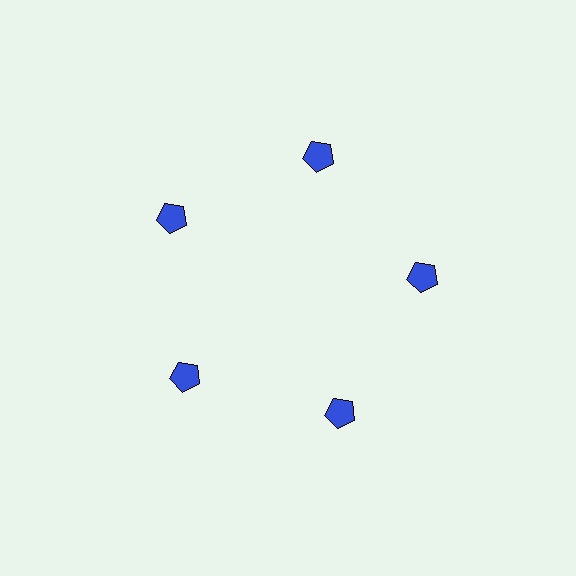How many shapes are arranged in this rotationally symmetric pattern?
There are 5 shapes, arranged in 5 groups of 1.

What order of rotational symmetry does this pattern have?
This pattern has 5-fold rotational symmetry.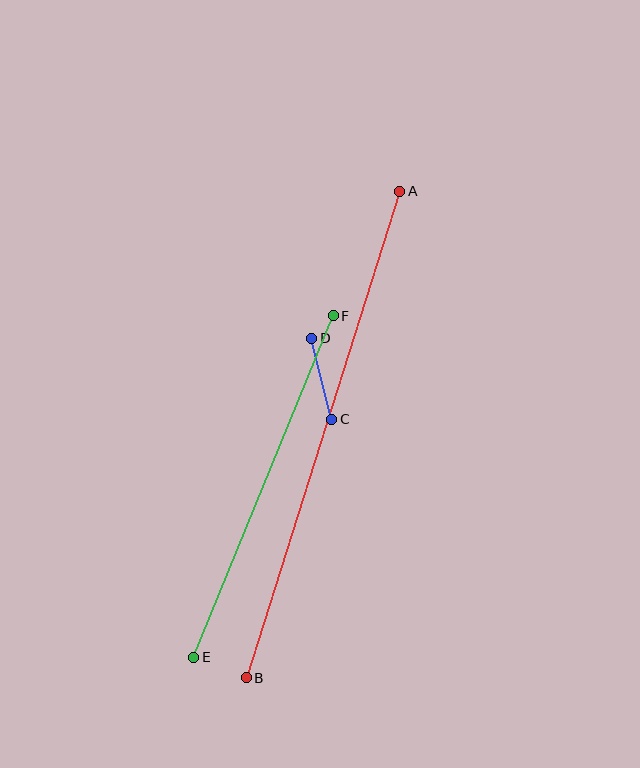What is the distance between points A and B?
The distance is approximately 511 pixels.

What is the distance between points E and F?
The distance is approximately 369 pixels.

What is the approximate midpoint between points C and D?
The midpoint is at approximately (322, 379) pixels.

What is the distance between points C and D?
The distance is approximately 83 pixels.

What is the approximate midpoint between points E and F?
The midpoint is at approximately (263, 487) pixels.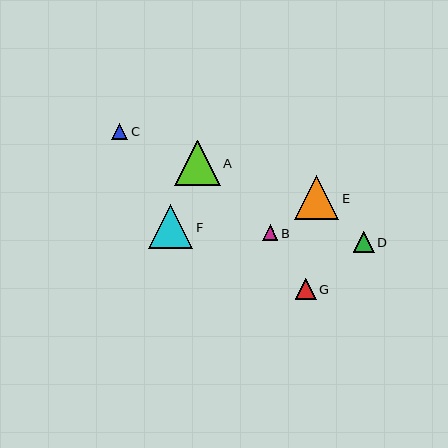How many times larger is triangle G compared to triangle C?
Triangle G is approximately 1.3 times the size of triangle C.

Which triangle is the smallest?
Triangle B is the smallest with a size of approximately 15 pixels.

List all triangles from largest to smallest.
From largest to smallest: A, E, F, G, D, C, B.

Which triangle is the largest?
Triangle A is the largest with a size of approximately 46 pixels.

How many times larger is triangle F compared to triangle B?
Triangle F is approximately 2.9 times the size of triangle B.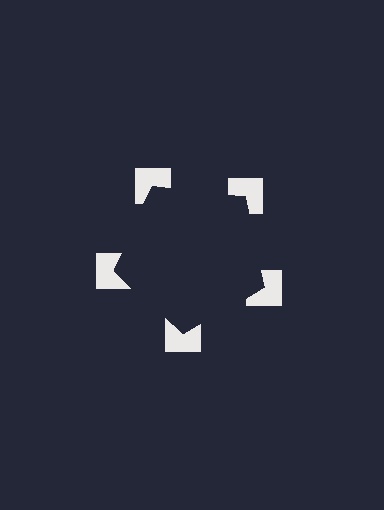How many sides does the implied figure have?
5 sides.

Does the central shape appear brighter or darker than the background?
It typically appears slightly darker than the background, even though no actual brightness change is drawn.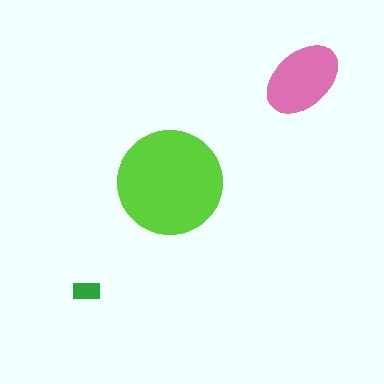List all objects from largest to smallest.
The lime circle, the pink ellipse, the green rectangle.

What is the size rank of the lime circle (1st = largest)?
1st.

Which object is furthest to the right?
The pink ellipse is rightmost.